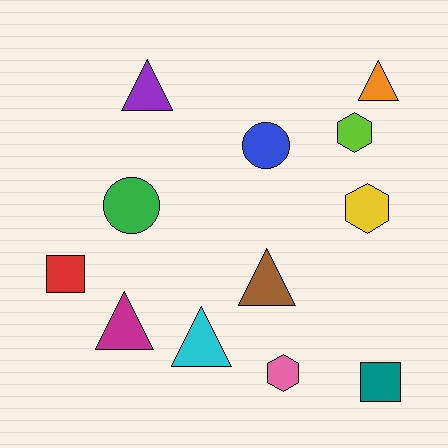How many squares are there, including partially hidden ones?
There are 2 squares.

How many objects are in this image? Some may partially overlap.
There are 12 objects.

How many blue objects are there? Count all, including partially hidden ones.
There is 1 blue object.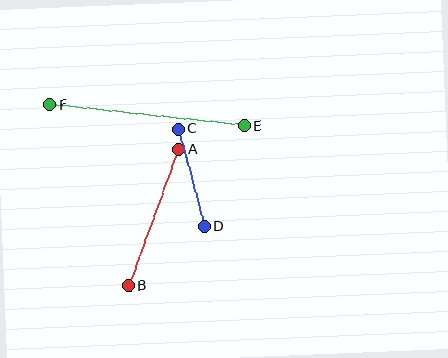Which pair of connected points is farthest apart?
Points E and F are farthest apart.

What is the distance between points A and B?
The distance is approximately 145 pixels.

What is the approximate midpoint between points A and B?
The midpoint is at approximately (154, 217) pixels.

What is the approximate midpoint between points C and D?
The midpoint is at approximately (191, 178) pixels.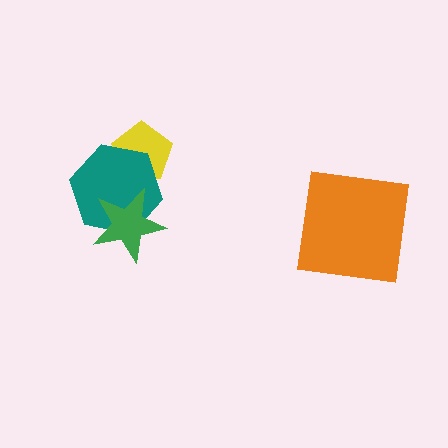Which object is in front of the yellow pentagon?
The teal hexagon is in front of the yellow pentagon.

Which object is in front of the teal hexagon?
The green star is in front of the teal hexagon.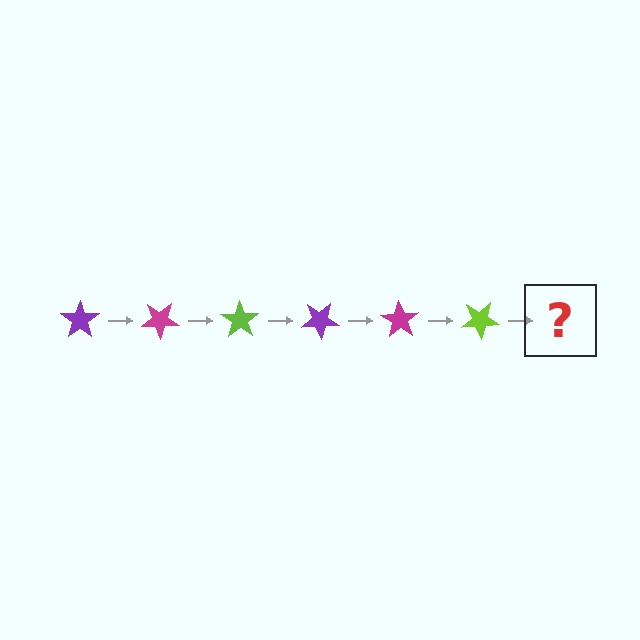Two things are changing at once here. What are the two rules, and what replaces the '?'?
The two rules are that it rotates 35 degrees each step and the color cycles through purple, magenta, and lime. The '?' should be a purple star, rotated 210 degrees from the start.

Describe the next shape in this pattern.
It should be a purple star, rotated 210 degrees from the start.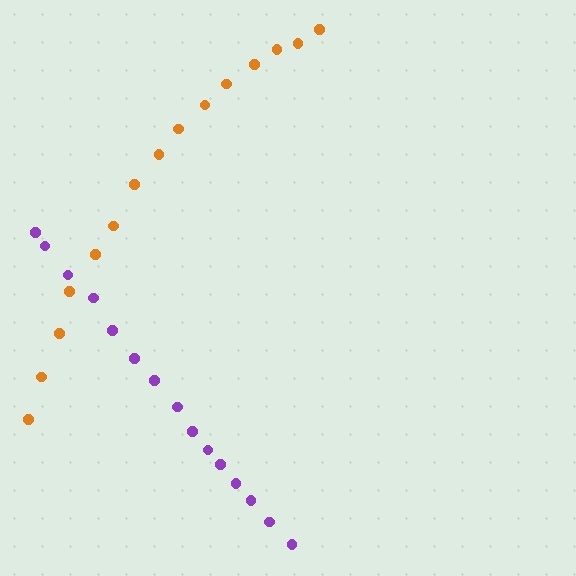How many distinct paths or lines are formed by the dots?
There are 2 distinct paths.